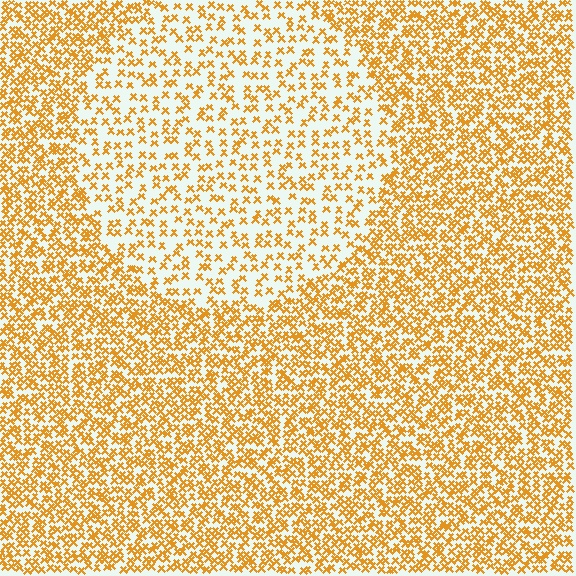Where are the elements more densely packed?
The elements are more densely packed outside the circle boundary.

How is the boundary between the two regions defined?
The boundary is defined by a change in element density (approximately 2.1x ratio). All elements are the same color, size, and shape.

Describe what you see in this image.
The image contains small orange elements arranged at two different densities. A circle-shaped region is visible where the elements are less densely packed than the surrounding area.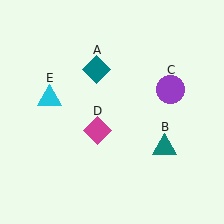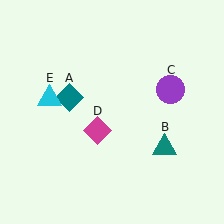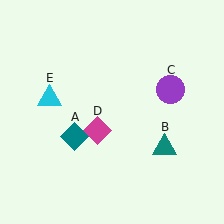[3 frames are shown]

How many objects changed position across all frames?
1 object changed position: teal diamond (object A).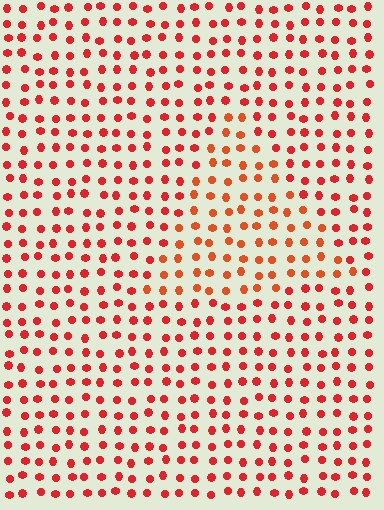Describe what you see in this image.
The image is filled with small red elements in a uniform arrangement. A triangle-shaped region is visible where the elements are tinted to a slightly different hue, forming a subtle color boundary.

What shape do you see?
I see a triangle.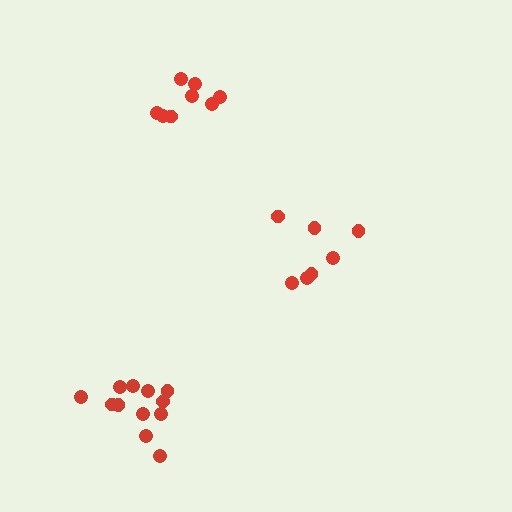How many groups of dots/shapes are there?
There are 3 groups.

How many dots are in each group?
Group 1: 7 dots, Group 2: 12 dots, Group 3: 8 dots (27 total).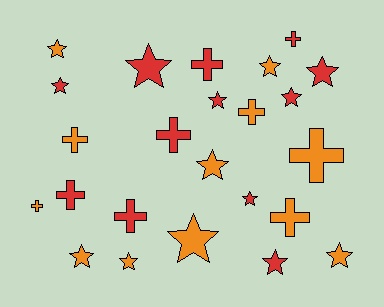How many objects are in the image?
There are 24 objects.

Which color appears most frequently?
Red, with 12 objects.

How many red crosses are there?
There are 5 red crosses.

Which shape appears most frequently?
Star, with 14 objects.